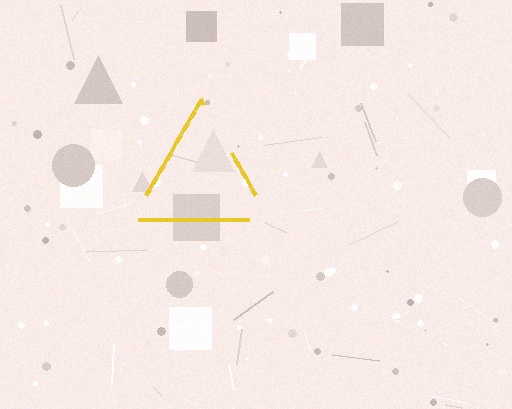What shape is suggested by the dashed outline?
The dashed outline suggests a triangle.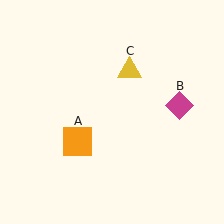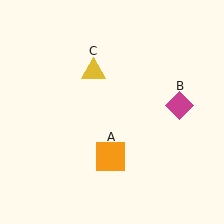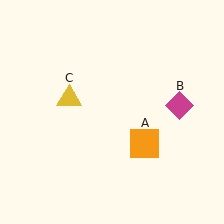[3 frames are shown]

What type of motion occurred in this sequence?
The orange square (object A), yellow triangle (object C) rotated counterclockwise around the center of the scene.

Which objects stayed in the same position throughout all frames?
Magenta diamond (object B) remained stationary.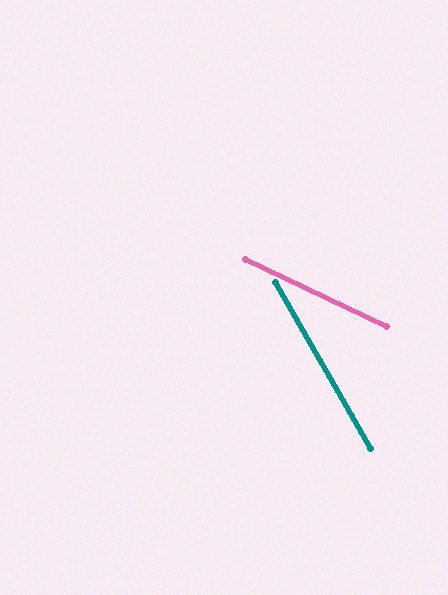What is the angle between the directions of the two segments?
Approximately 34 degrees.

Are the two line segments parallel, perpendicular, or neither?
Neither parallel nor perpendicular — they differ by about 34°.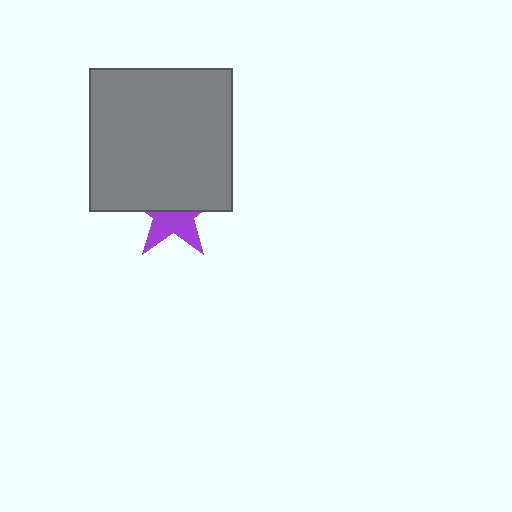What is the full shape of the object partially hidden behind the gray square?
The partially hidden object is a purple star.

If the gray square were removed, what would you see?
You would see the complete purple star.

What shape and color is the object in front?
The object in front is a gray square.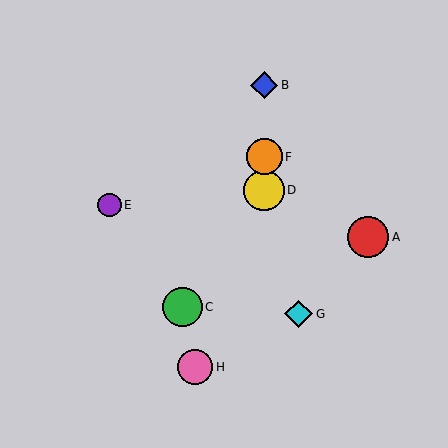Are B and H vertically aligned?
No, B is at x≈264 and H is at x≈195.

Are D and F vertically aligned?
Yes, both are at x≈264.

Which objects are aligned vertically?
Objects B, D, F are aligned vertically.